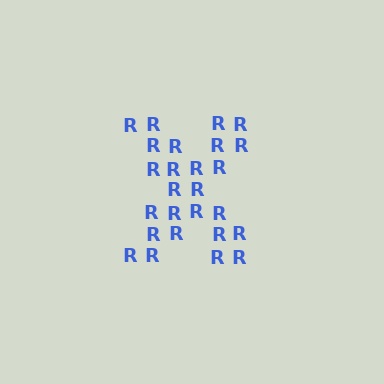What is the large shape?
The large shape is the letter X.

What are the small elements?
The small elements are letter R's.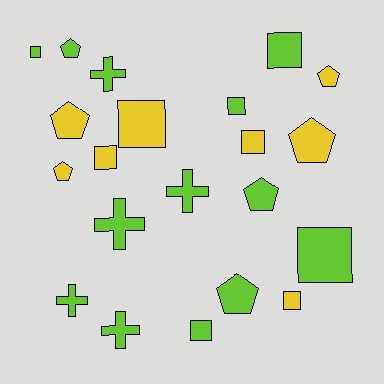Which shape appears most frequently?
Square, with 9 objects.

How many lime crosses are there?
There are 5 lime crosses.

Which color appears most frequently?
Lime, with 13 objects.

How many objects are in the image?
There are 21 objects.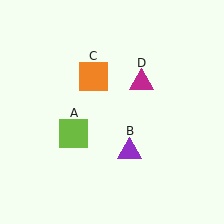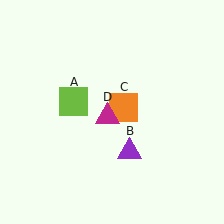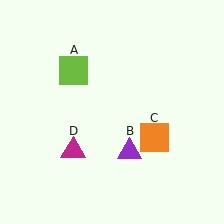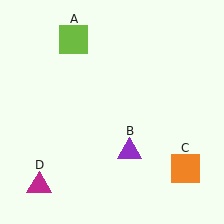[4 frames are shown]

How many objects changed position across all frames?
3 objects changed position: lime square (object A), orange square (object C), magenta triangle (object D).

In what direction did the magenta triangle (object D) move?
The magenta triangle (object D) moved down and to the left.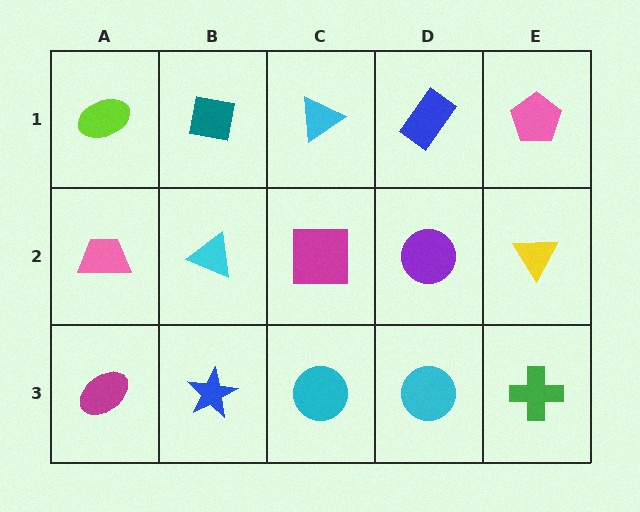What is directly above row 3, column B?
A cyan triangle.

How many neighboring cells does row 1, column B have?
3.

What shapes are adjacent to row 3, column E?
A yellow triangle (row 2, column E), a cyan circle (row 3, column D).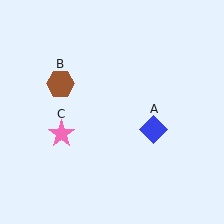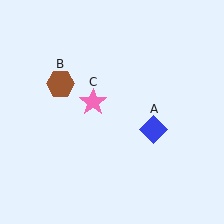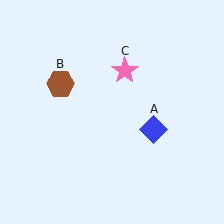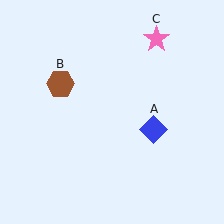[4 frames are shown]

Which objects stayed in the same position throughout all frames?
Blue diamond (object A) and brown hexagon (object B) remained stationary.